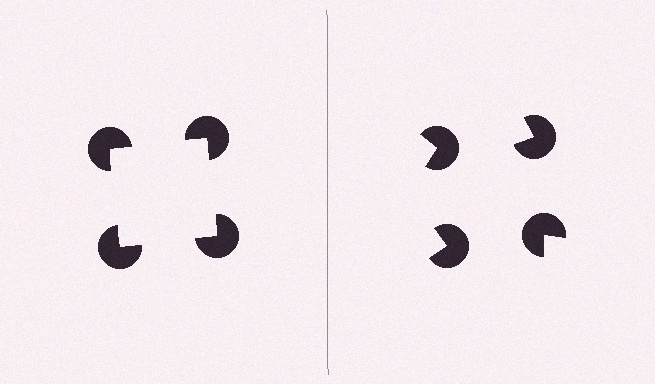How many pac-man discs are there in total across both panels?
8 — 4 on each side.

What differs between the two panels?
The pac-man discs are positioned identically on both sides; only the wedge orientations differ. On the left they align to a square; on the right they are misaligned.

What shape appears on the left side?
An illusory square.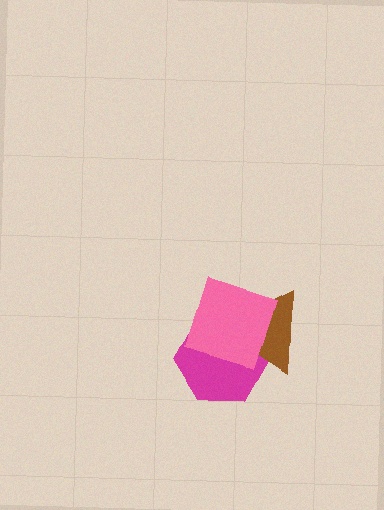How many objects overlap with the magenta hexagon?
2 objects overlap with the magenta hexagon.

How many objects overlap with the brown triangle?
2 objects overlap with the brown triangle.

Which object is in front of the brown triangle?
The pink square is in front of the brown triangle.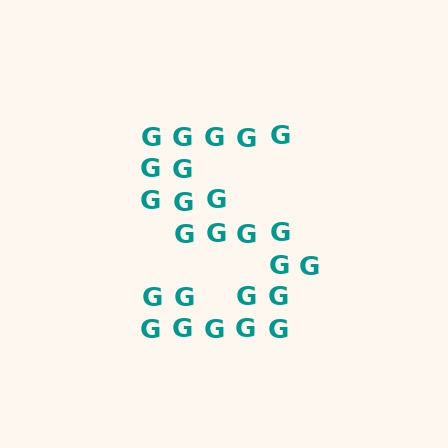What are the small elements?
The small elements are letter G's.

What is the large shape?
The large shape is the letter S.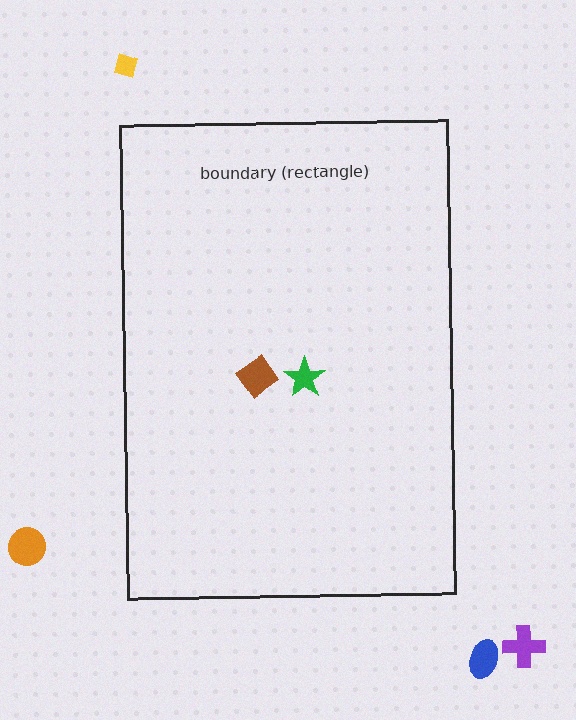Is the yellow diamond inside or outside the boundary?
Outside.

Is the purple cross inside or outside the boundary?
Outside.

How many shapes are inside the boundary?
2 inside, 4 outside.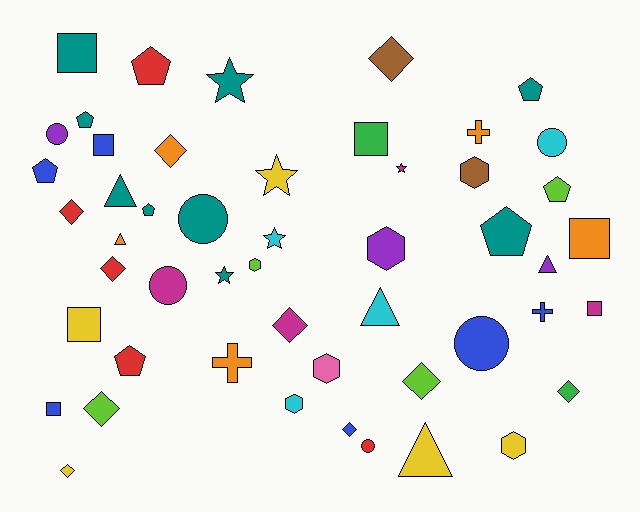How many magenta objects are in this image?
There are 4 magenta objects.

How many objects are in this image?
There are 50 objects.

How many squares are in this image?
There are 7 squares.